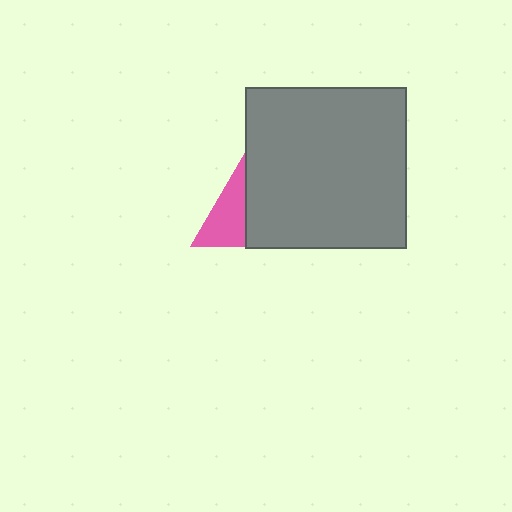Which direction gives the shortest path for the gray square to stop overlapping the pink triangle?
Moving right gives the shortest separation.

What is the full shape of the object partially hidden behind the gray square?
The partially hidden object is a pink triangle.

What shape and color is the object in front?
The object in front is a gray square.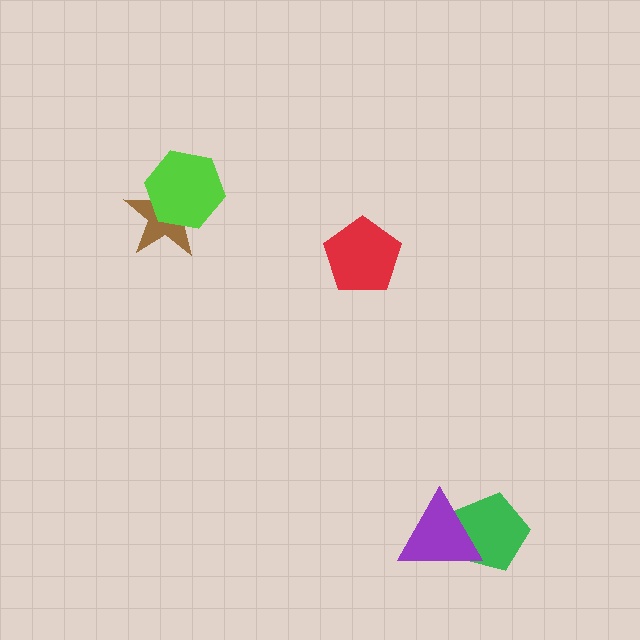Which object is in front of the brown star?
The lime hexagon is in front of the brown star.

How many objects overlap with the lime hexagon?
1 object overlaps with the lime hexagon.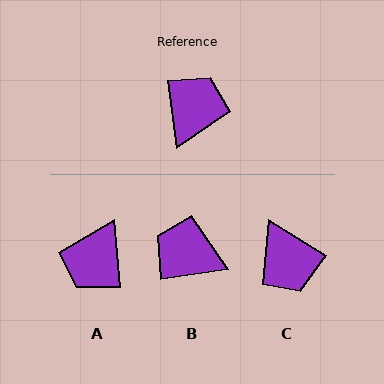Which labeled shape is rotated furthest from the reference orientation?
A, about 177 degrees away.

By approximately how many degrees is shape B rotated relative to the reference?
Approximately 90 degrees counter-clockwise.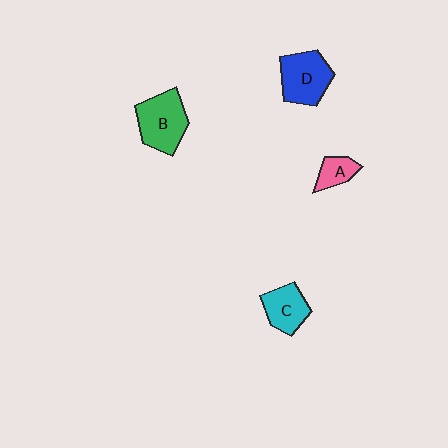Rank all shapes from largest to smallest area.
From largest to smallest: B (green), D (blue), C (cyan), A (pink).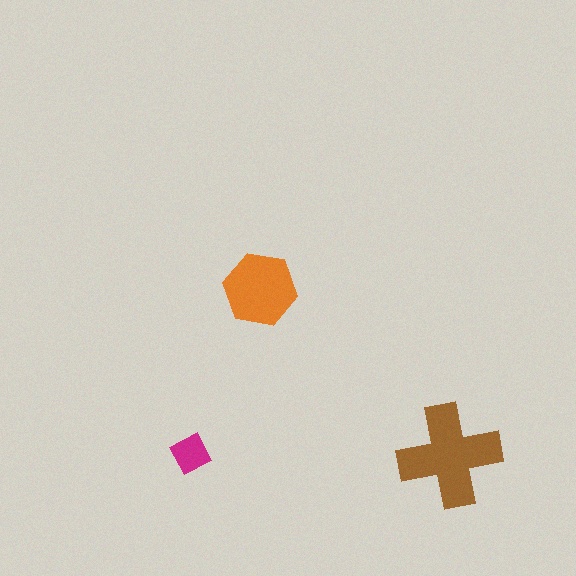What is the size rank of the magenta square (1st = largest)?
3rd.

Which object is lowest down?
The brown cross is bottommost.